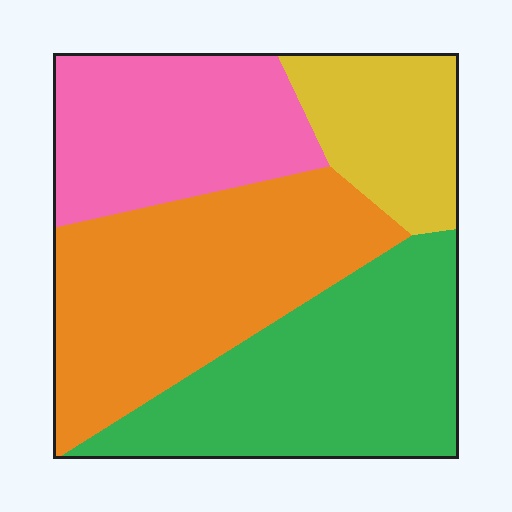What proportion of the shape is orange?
Orange takes up between a sixth and a third of the shape.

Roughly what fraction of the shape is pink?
Pink takes up less than a quarter of the shape.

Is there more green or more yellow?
Green.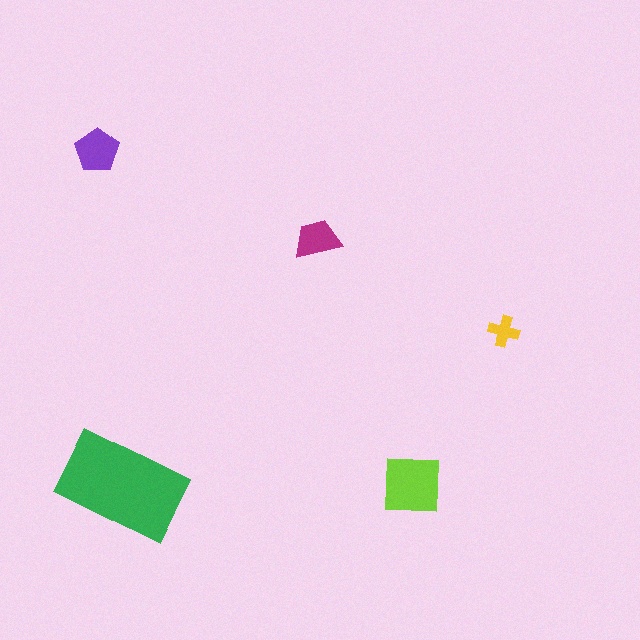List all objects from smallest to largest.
The yellow cross, the magenta trapezoid, the purple pentagon, the lime square, the green rectangle.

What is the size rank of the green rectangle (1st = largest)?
1st.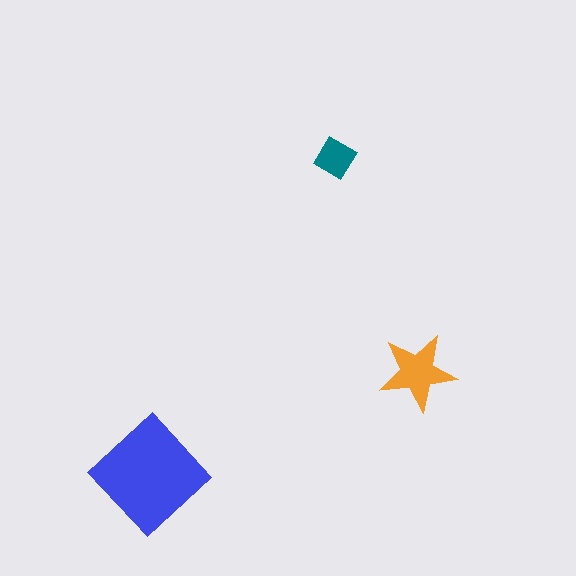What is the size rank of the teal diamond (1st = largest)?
3rd.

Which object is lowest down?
The blue diamond is bottommost.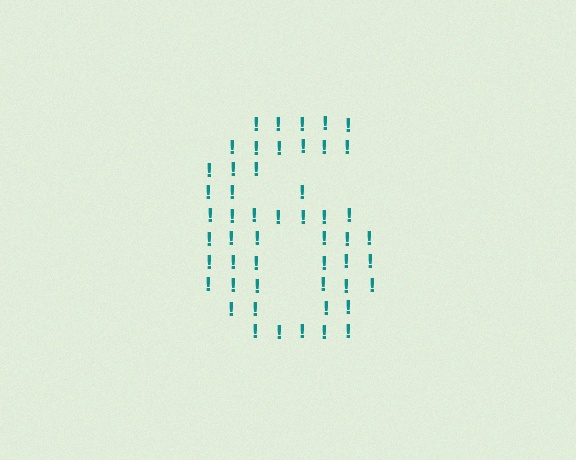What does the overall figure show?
The overall figure shows the digit 6.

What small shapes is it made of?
It is made of small exclamation marks.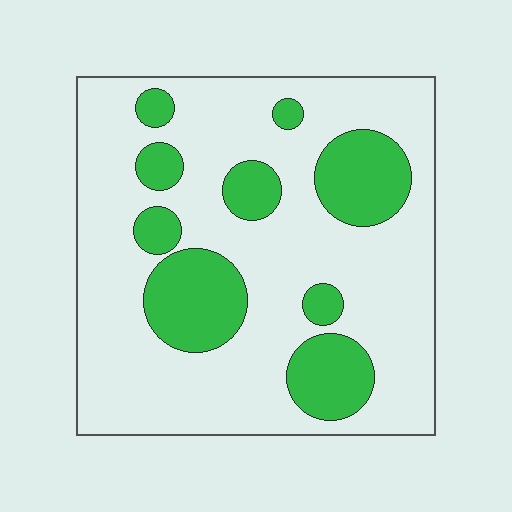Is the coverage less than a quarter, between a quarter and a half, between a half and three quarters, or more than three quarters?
Less than a quarter.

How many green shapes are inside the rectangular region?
9.